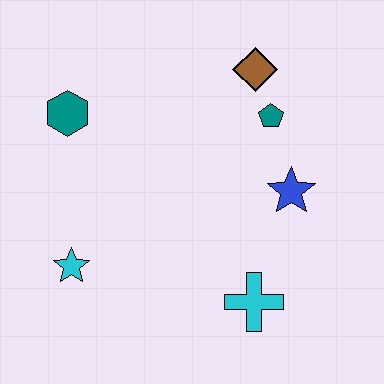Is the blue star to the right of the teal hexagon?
Yes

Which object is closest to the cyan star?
The teal hexagon is closest to the cyan star.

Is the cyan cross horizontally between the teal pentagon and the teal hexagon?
Yes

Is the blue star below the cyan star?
No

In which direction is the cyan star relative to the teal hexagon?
The cyan star is below the teal hexagon.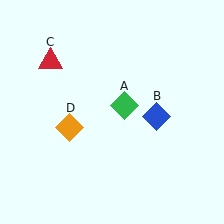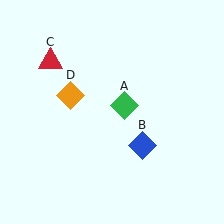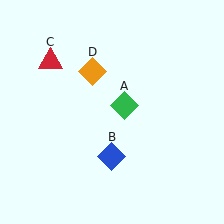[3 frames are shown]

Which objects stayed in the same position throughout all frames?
Green diamond (object A) and red triangle (object C) remained stationary.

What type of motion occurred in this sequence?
The blue diamond (object B), orange diamond (object D) rotated clockwise around the center of the scene.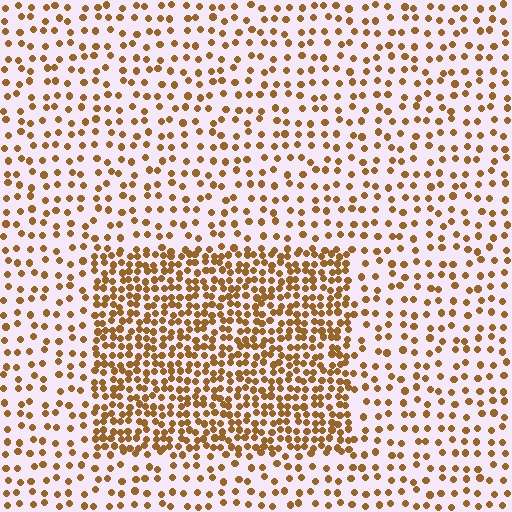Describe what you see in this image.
The image contains small brown elements arranged at two different densities. A rectangle-shaped region is visible where the elements are more densely packed than the surrounding area.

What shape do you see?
I see a rectangle.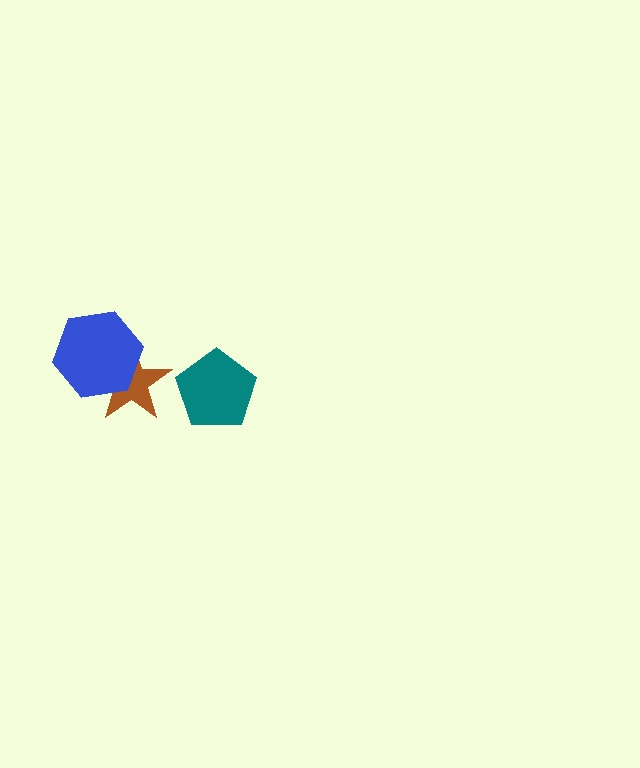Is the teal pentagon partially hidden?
No, no other shape covers it.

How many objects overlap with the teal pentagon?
0 objects overlap with the teal pentagon.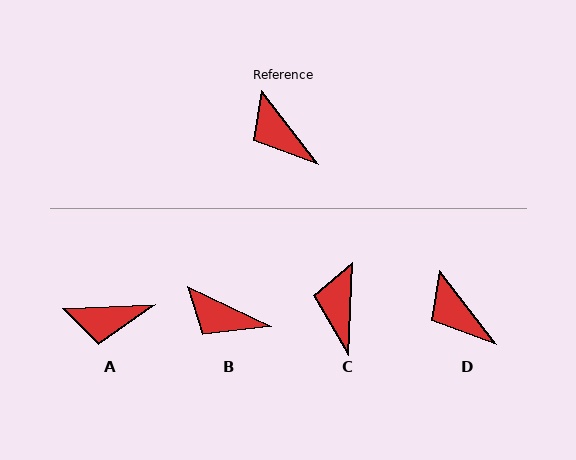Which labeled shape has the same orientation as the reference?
D.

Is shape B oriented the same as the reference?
No, it is off by about 27 degrees.